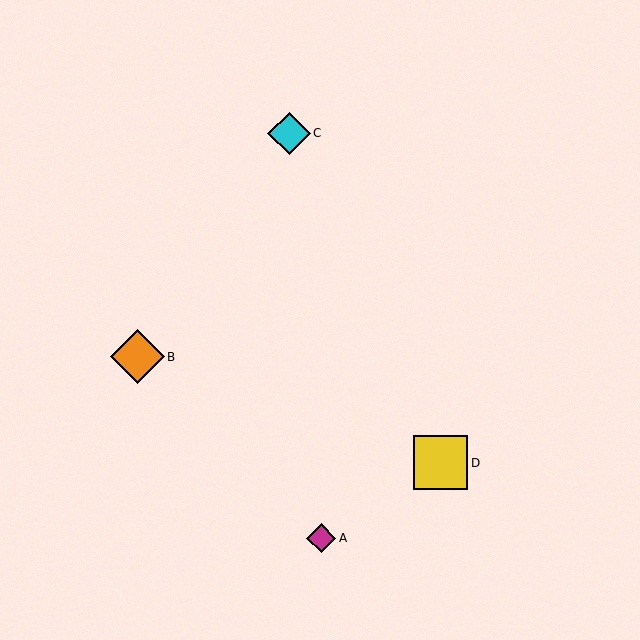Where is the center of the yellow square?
The center of the yellow square is at (440, 463).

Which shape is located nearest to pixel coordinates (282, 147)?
The cyan diamond (labeled C) at (289, 133) is nearest to that location.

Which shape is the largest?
The yellow square (labeled D) is the largest.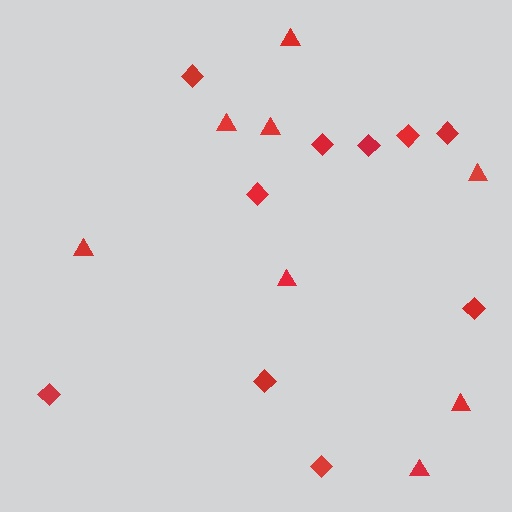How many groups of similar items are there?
There are 2 groups: one group of triangles (8) and one group of diamonds (10).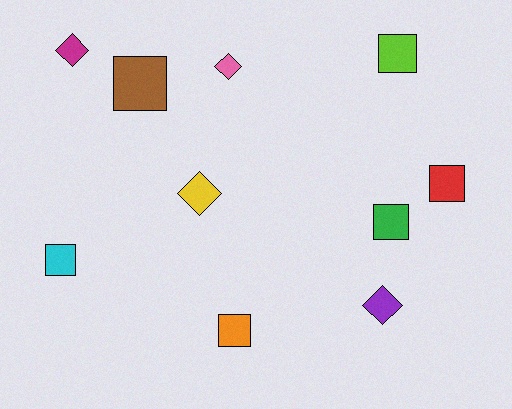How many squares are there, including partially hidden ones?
There are 6 squares.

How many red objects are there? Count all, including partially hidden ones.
There is 1 red object.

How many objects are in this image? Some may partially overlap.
There are 10 objects.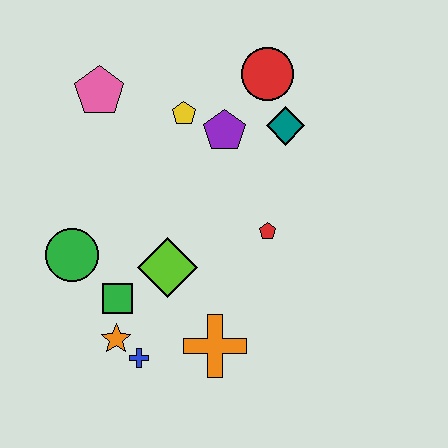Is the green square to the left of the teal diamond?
Yes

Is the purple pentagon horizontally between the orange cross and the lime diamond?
No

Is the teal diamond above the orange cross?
Yes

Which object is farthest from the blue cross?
The red circle is farthest from the blue cross.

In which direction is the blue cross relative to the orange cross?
The blue cross is to the left of the orange cross.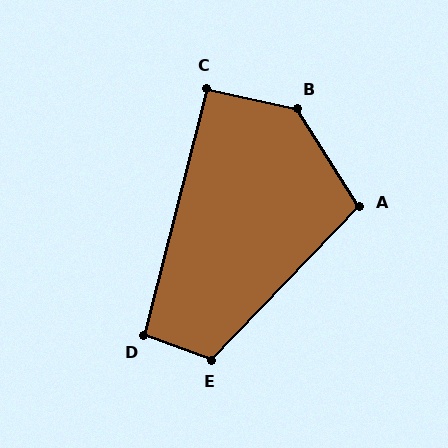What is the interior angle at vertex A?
Approximately 104 degrees (obtuse).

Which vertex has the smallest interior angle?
C, at approximately 92 degrees.